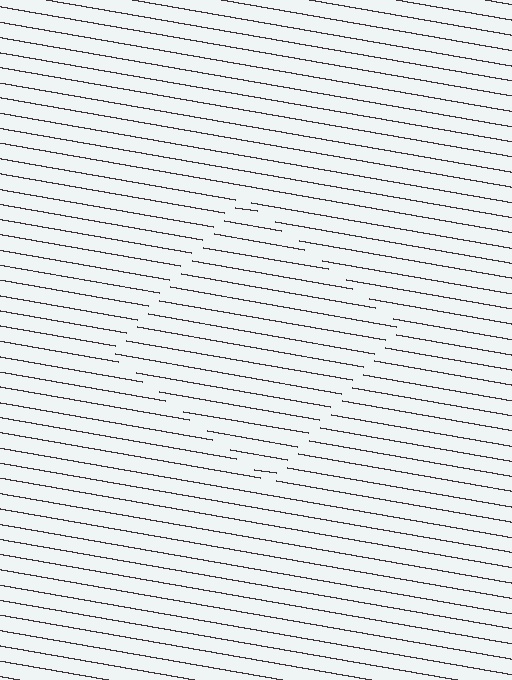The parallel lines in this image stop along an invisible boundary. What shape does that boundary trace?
An illusory square. The interior of the shape contains the same grating, shifted by half a period — the contour is defined by the phase discontinuity where line-ends from the inner and outer gratings abut.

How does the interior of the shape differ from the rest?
The interior of the shape contains the same grating, shifted by half a period — the contour is defined by the phase discontinuity where line-ends from the inner and outer gratings abut.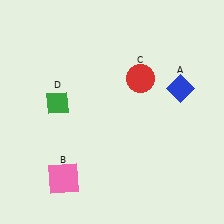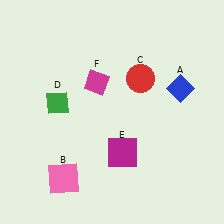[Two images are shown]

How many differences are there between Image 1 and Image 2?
There are 2 differences between the two images.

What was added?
A magenta square (E), a magenta diamond (F) were added in Image 2.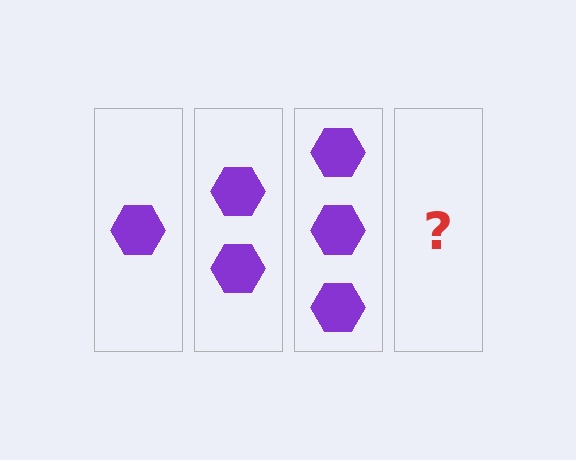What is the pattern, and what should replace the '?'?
The pattern is that each step adds one more hexagon. The '?' should be 4 hexagons.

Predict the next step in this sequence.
The next step is 4 hexagons.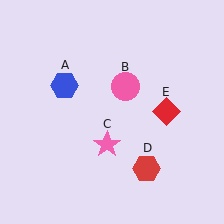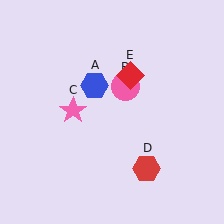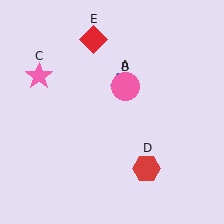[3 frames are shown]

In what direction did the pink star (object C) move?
The pink star (object C) moved up and to the left.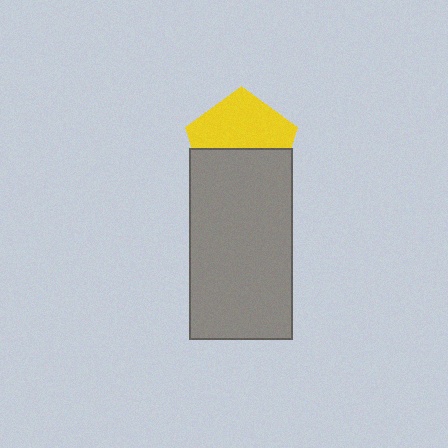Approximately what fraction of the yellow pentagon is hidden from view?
Roughly 47% of the yellow pentagon is hidden behind the gray rectangle.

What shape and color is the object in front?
The object in front is a gray rectangle.